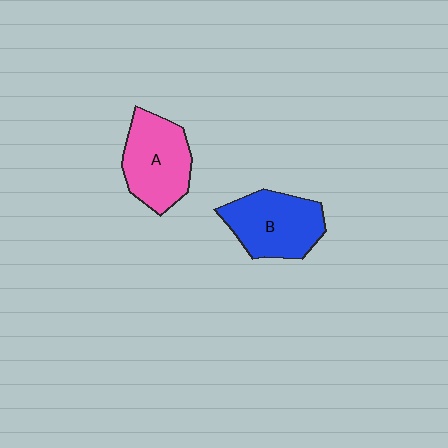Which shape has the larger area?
Shape B (blue).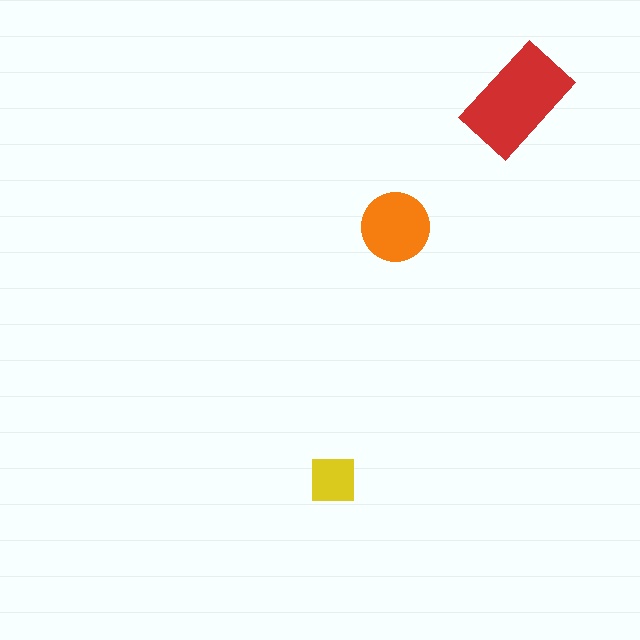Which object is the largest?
The red rectangle.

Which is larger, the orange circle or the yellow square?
The orange circle.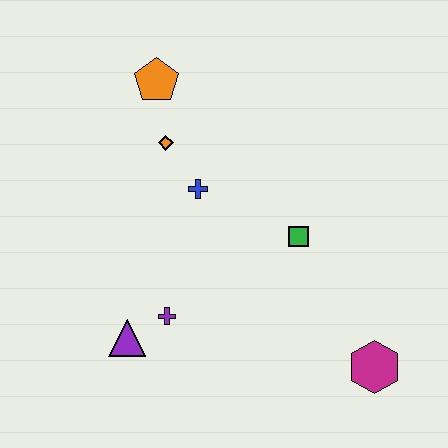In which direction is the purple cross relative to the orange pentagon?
The purple cross is below the orange pentagon.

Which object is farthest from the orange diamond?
The magenta hexagon is farthest from the orange diamond.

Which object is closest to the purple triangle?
The purple cross is closest to the purple triangle.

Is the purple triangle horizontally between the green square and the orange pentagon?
No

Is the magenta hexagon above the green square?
No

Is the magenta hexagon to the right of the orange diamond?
Yes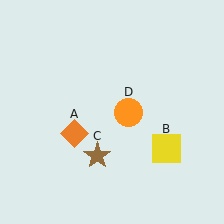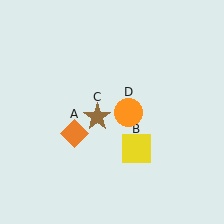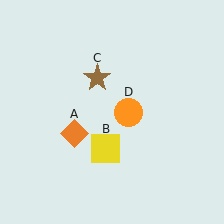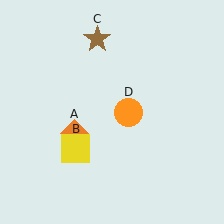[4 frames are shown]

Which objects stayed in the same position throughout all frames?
Orange diamond (object A) and orange circle (object D) remained stationary.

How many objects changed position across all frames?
2 objects changed position: yellow square (object B), brown star (object C).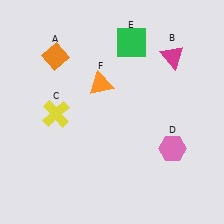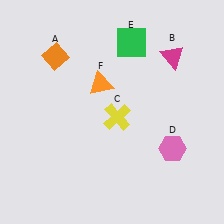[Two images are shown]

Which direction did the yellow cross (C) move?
The yellow cross (C) moved right.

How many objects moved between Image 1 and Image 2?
1 object moved between the two images.